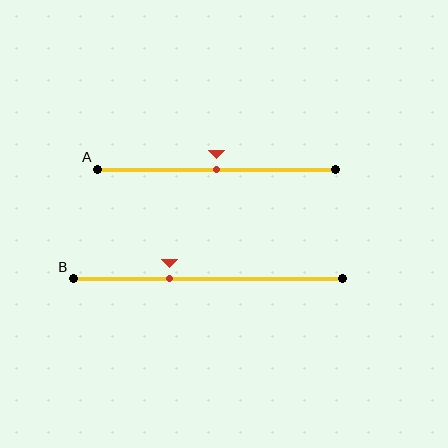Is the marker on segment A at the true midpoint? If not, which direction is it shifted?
Yes, the marker on segment A is at the true midpoint.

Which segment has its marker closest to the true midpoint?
Segment A has its marker closest to the true midpoint.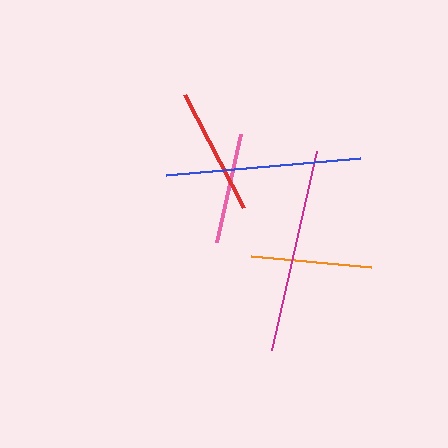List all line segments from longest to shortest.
From longest to shortest: magenta, blue, red, orange, pink.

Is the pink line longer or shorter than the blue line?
The blue line is longer than the pink line.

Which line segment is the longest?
The magenta line is the longest at approximately 205 pixels.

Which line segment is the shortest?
The pink line is the shortest at approximately 111 pixels.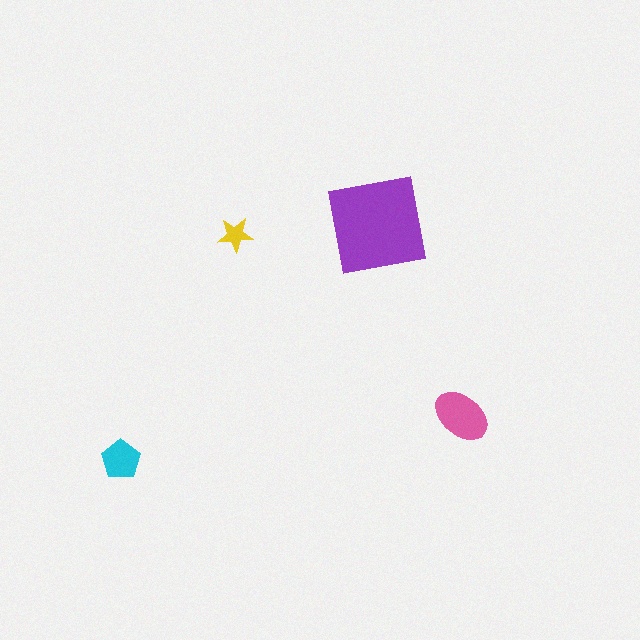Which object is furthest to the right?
The pink ellipse is rightmost.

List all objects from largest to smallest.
The purple square, the pink ellipse, the cyan pentagon, the yellow star.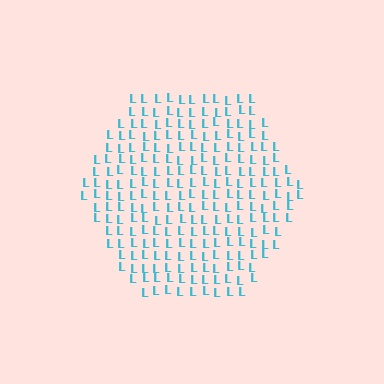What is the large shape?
The large shape is a hexagon.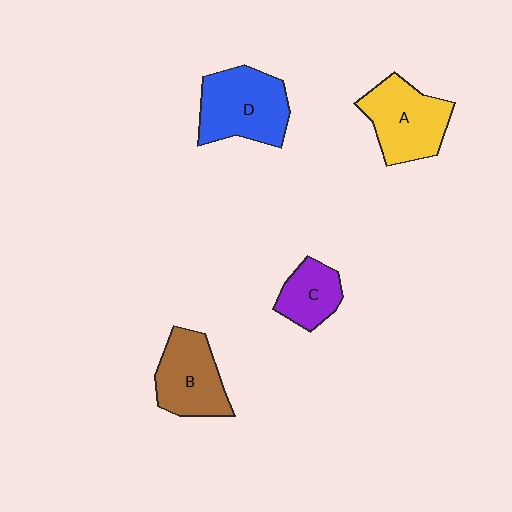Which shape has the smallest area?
Shape C (purple).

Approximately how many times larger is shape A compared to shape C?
Approximately 1.7 times.